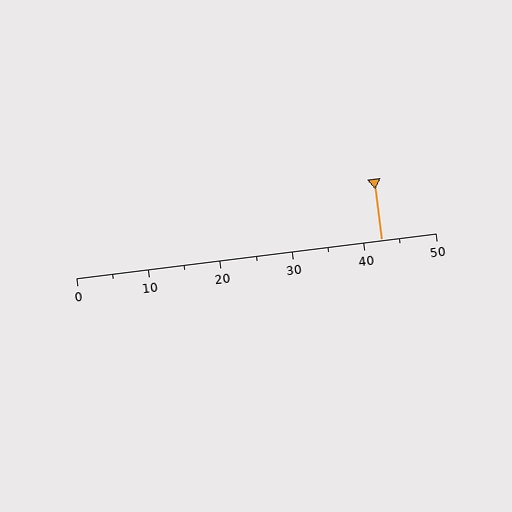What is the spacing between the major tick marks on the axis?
The major ticks are spaced 10 apart.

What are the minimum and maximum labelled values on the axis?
The axis runs from 0 to 50.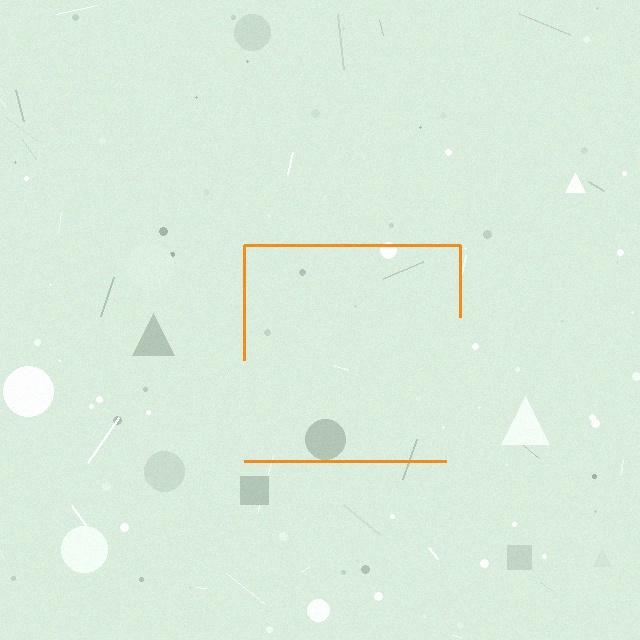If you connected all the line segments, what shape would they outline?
They would outline a square.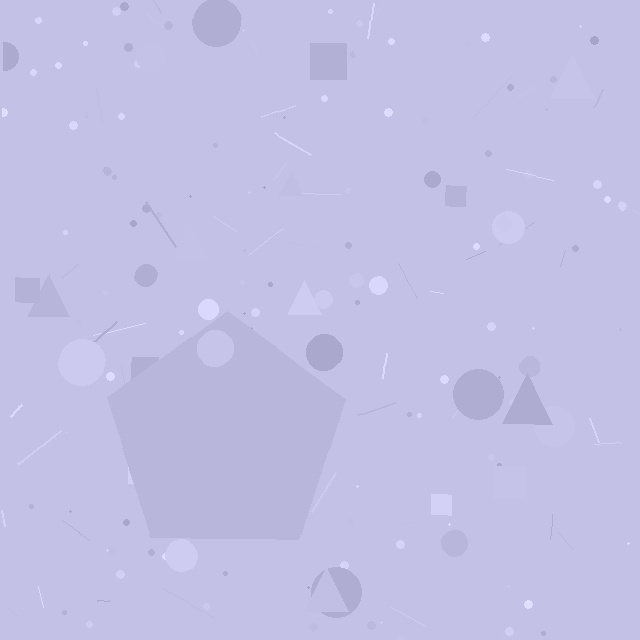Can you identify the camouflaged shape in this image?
The camouflaged shape is a pentagon.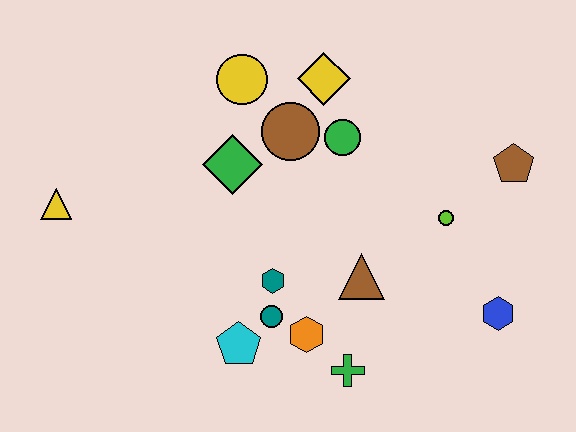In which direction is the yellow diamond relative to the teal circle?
The yellow diamond is above the teal circle.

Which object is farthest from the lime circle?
The yellow triangle is farthest from the lime circle.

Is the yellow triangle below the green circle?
Yes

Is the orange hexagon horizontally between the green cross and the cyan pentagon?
Yes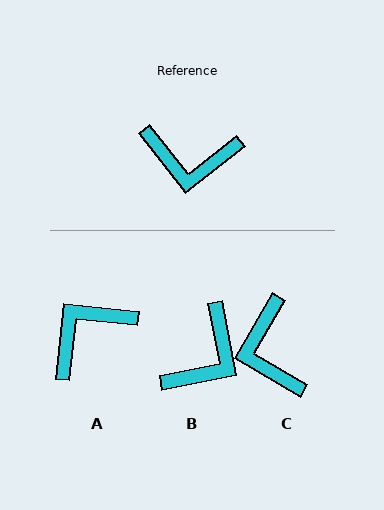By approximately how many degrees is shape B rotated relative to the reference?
Approximately 63 degrees counter-clockwise.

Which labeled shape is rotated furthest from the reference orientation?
A, about 135 degrees away.